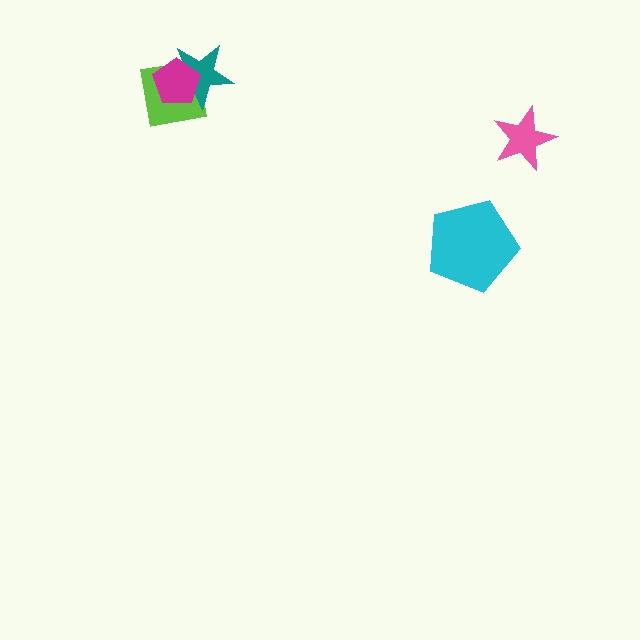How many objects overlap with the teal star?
2 objects overlap with the teal star.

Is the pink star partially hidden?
No, no other shape covers it.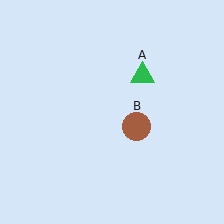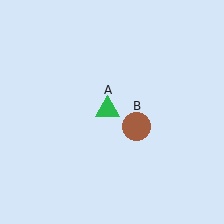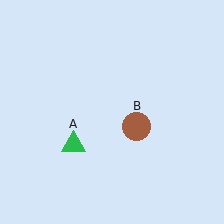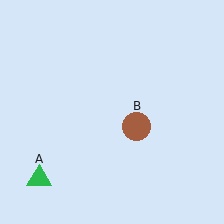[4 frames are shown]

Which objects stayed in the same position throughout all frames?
Brown circle (object B) remained stationary.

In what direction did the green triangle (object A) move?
The green triangle (object A) moved down and to the left.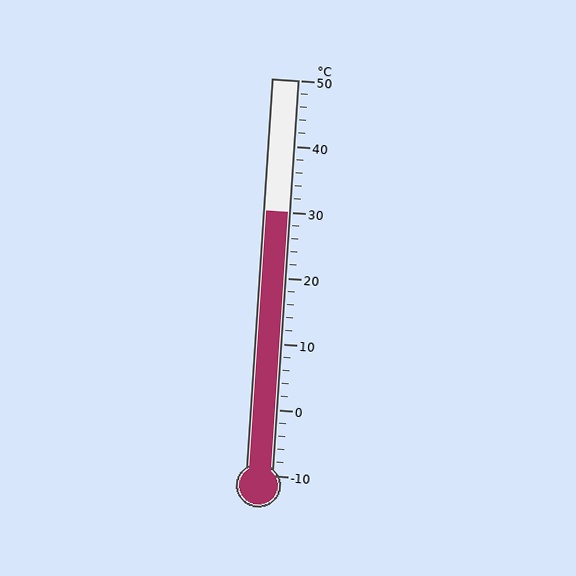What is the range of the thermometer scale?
The thermometer scale ranges from -10°C to 50°C.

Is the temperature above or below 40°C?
The temperature is below 40°C.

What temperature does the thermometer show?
The thermometer shows approximately 30°C.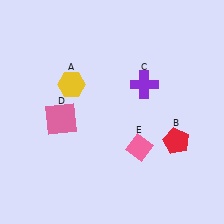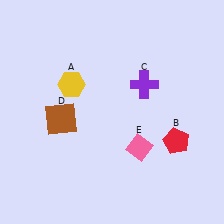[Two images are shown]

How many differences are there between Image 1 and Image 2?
There is 1 difference between the two images.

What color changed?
The square (D) changed from pink in Image 1 to brown in Image 2.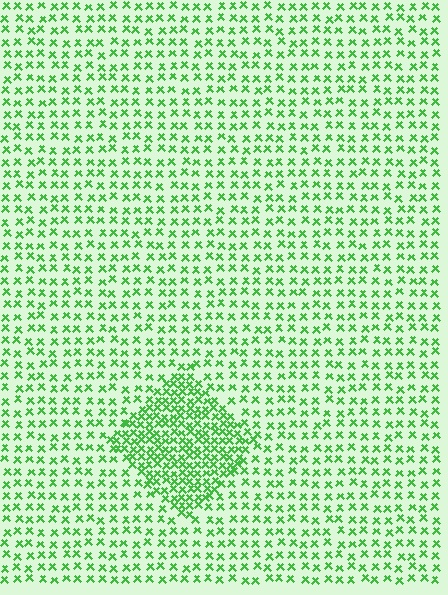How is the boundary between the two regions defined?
The boundary is defined by a change in element density (approximately 2.2x ratio). All elements are the same color, size, and shape.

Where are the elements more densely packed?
The elements are more densely packed inside the diamond boundary.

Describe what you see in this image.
The image contains small green elements arranged at two different densities. A diamond-shaped region is visible where the elements are more densely packed than the surrounding area.